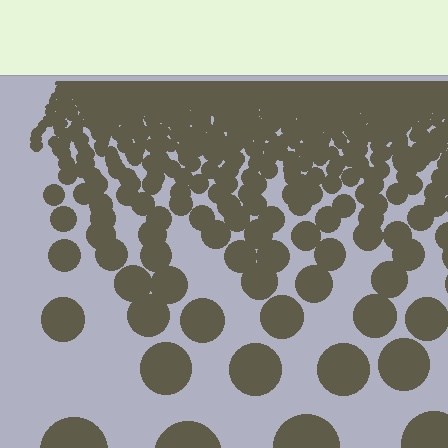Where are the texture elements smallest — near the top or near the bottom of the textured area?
Near the top.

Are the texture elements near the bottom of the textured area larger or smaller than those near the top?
Larger. Near the bottom, elements are closer to the viewer and appear at a bigger on-screen size.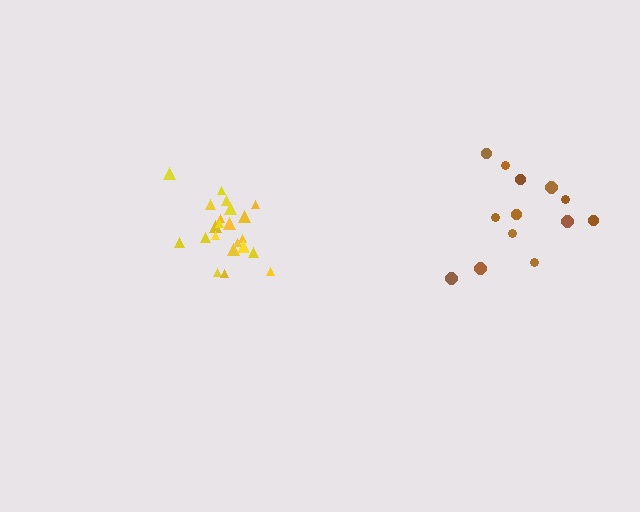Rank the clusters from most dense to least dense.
yellow, brown.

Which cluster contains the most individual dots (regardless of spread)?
Yellow (22).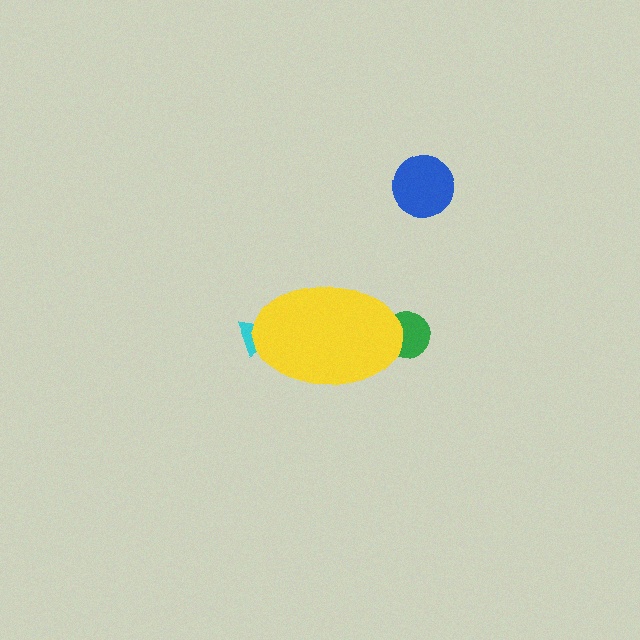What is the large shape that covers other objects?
A yellow ellipse.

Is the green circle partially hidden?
Yes, the green circle is partially hidden behind the yellow ellipse.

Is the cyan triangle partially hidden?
Yes, the cyan triangle is partially hidden behind the yellow ellipse.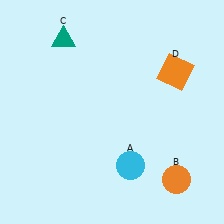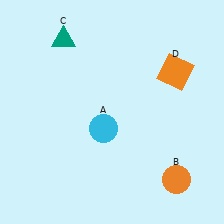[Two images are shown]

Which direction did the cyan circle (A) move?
The cyan circle (A) moved up.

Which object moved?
The cyan circle (A) moved up.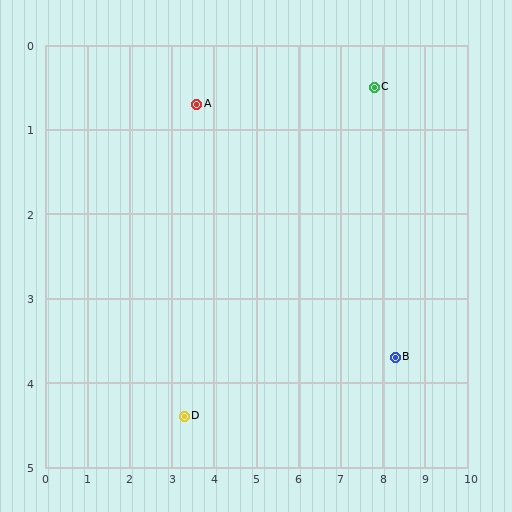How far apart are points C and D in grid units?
Points C and D are about 6.0 grid units apart.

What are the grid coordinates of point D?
Point D is at approximately (3.3, 4.4).